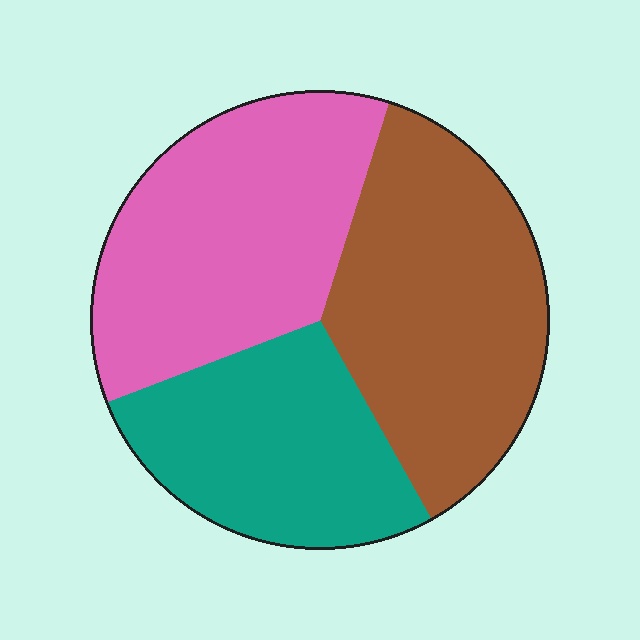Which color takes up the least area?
Teal, at roughly 25%.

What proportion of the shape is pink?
Pink covers about 35% of the shape.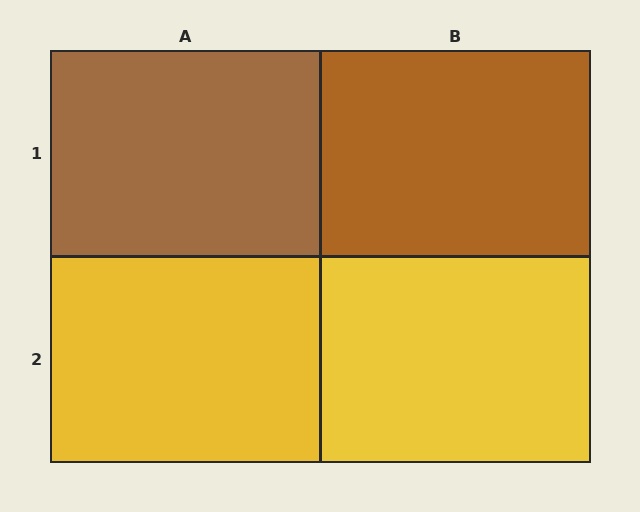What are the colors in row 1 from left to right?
Brown, brown.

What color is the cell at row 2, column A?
Yellow.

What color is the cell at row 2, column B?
Yellow.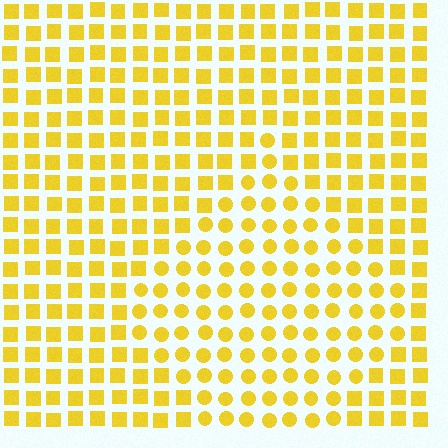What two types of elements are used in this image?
The image uses circles inside the diamond region and squares outside it.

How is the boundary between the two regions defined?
The boundary is defined by a change in element shape: circles inside vs. squares outside. All elements share the same color and spacing.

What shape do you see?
I see a diamond.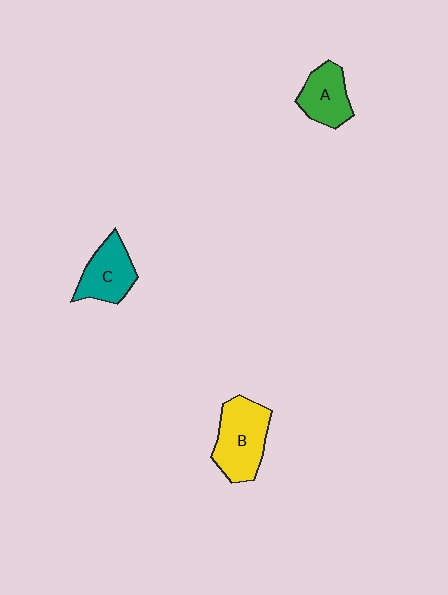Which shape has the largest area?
Shape B (yellow).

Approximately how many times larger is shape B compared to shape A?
Approximately 1.4 times.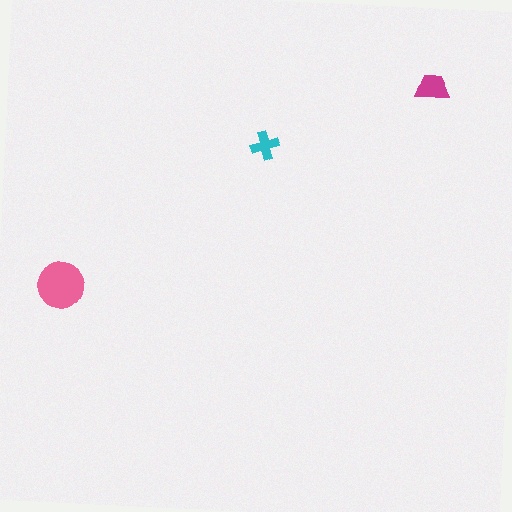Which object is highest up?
The magenta trapezoid is topmost.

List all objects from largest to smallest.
The pink circle, the magenta trapezoid, the cyan cross.